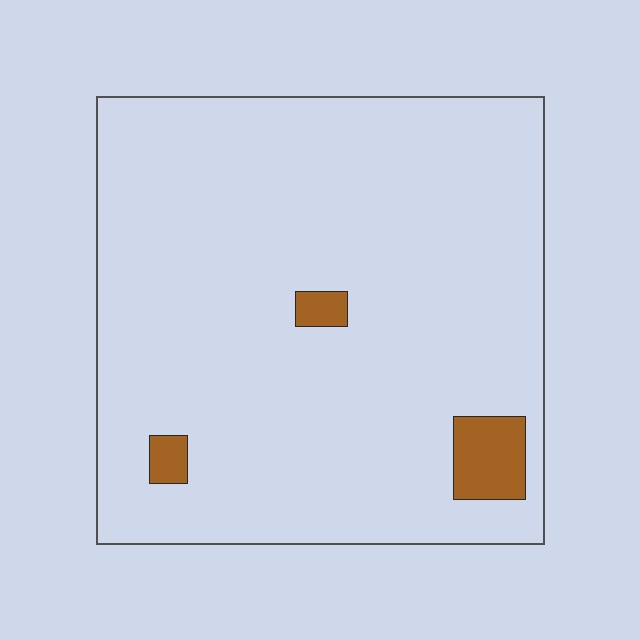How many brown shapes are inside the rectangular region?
3.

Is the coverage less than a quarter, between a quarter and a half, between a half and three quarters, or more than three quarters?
Less than a quarter.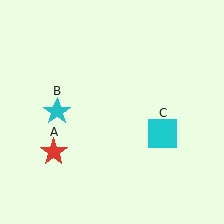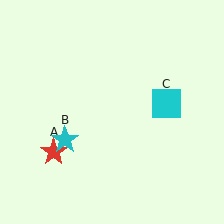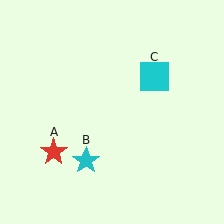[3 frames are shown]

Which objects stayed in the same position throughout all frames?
Red star (object A) remained stationary.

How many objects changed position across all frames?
2 objects changed position: cyan star (object B), cyan square (object C).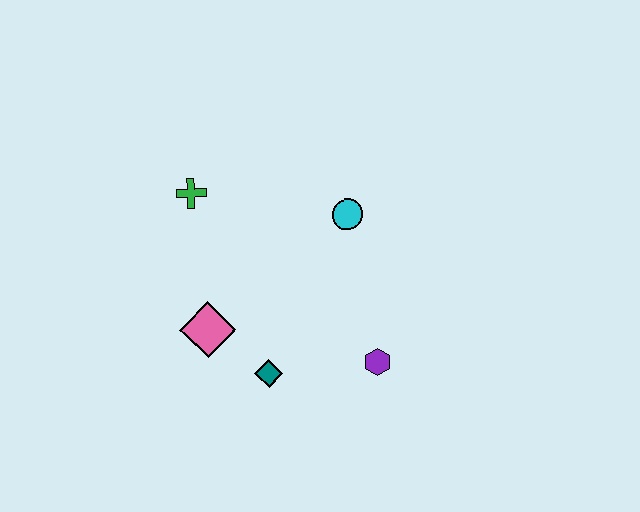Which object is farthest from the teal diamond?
The green cross is farthest from the teal diamond.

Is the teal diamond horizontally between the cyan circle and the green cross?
Yes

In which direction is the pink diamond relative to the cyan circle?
The pink diamond is to the left of the cyan circle.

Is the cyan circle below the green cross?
Yes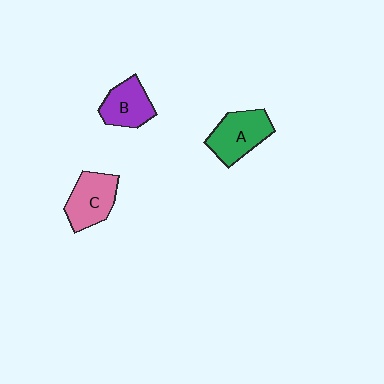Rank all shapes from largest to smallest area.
From largest to smallest: A (green), C (pink), B (purple).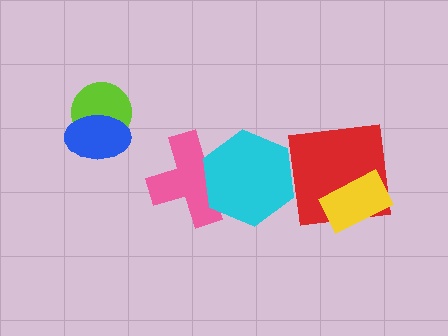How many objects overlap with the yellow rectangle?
1 object overlaps with the yellow rectangle.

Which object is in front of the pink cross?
The cyan hexagon is in front of the pink cross.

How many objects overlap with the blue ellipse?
1 object overlaps with the blue ellipse.